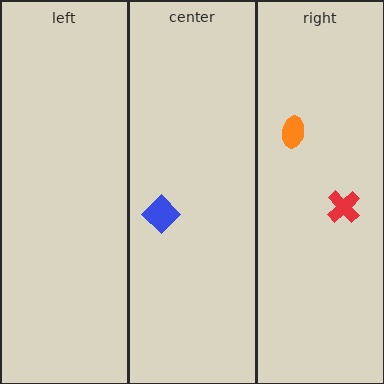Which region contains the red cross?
The right region.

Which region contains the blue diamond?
The center region.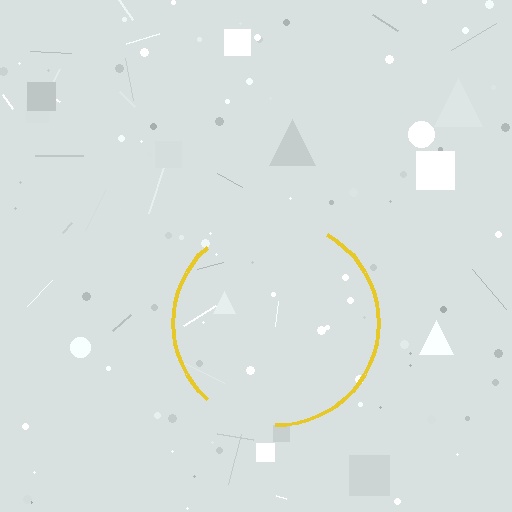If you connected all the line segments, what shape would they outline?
They would outline a circle.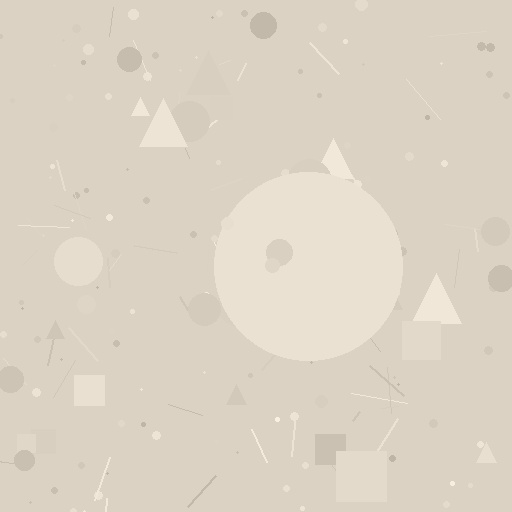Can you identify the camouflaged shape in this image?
The camouflaged shape is a circle.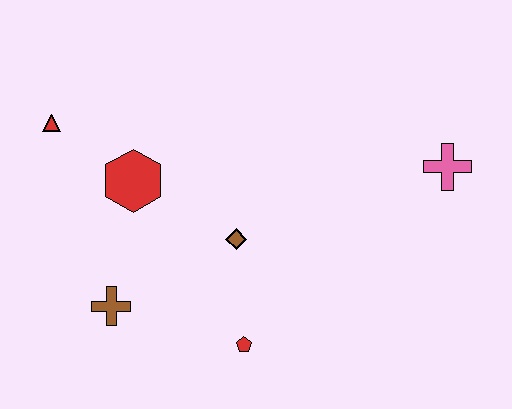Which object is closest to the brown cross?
The red hexagon is closest to the brown cross.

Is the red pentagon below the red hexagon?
Yes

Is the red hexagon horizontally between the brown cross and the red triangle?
No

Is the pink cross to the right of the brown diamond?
Yes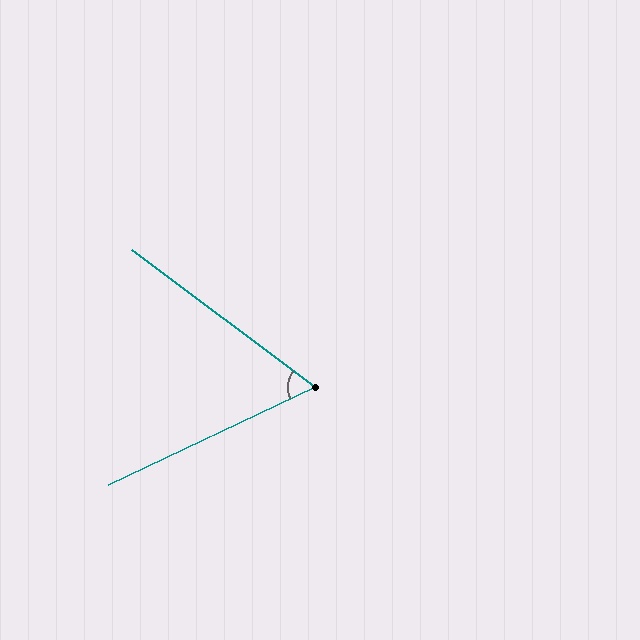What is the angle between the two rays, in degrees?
Approximately 62 degrees.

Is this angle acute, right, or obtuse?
It is acute.